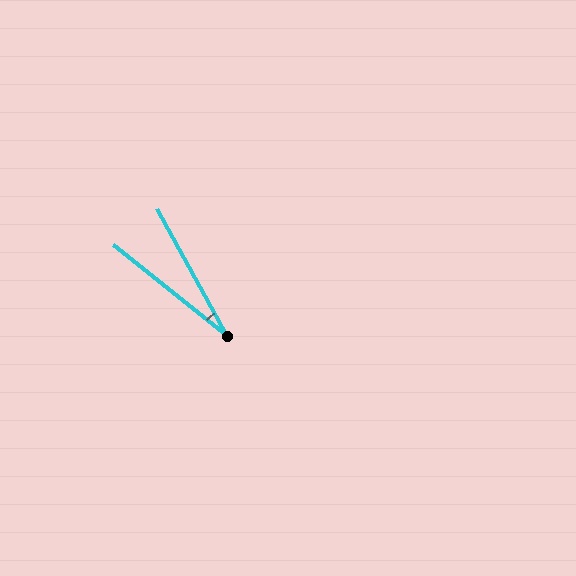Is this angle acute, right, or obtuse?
It is acute.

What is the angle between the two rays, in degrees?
Approximately 22 degrees.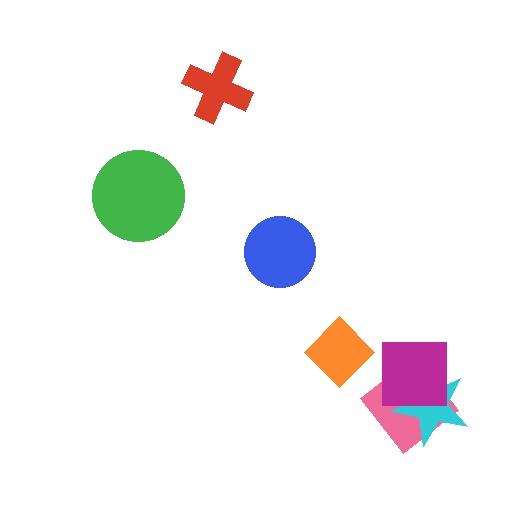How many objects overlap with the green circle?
0 objects overlap with the green circle.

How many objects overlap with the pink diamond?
2 objects overlap with the pink diamond.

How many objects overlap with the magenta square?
2 objects overlap with the magenta square.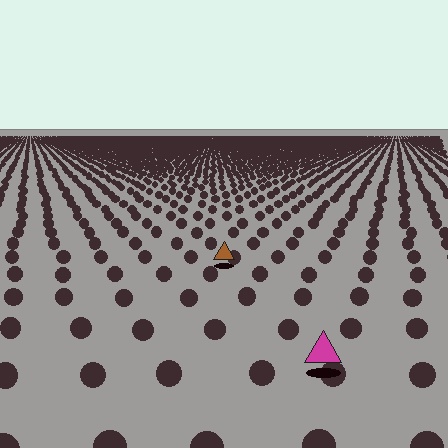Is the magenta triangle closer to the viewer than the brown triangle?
Yes. The magenta triangle is closer — you can tell from the texture gradient: the ground texture is coarser near it.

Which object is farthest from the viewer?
The brown triangle is farthest from the viewer. It appears smaller and the ground texture around it is denser.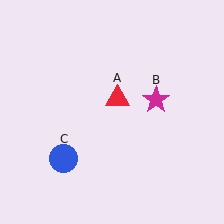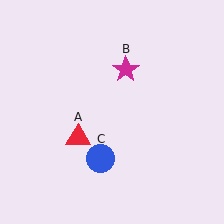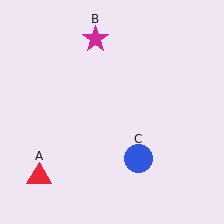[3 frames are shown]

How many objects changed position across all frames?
3 objects changed position: red triangle (object A), magenta star (object B), blue circle (object C).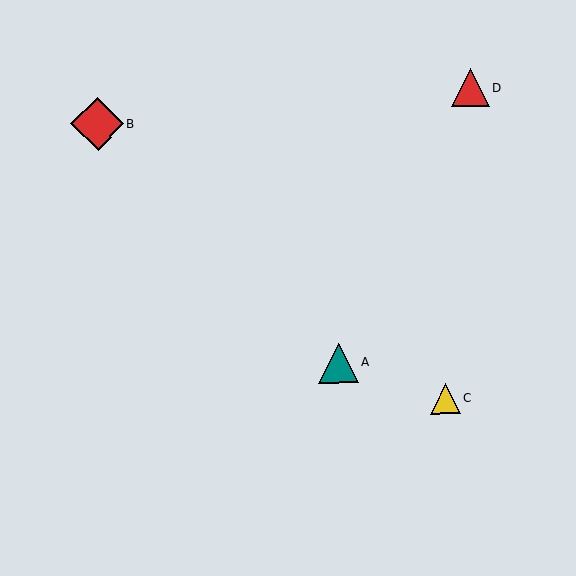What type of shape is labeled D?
Shape D is a red triangle.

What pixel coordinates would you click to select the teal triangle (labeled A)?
Click at (338, 363) to select the teal triangle A.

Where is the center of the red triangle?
The center of the red triangle is at (471, 88).